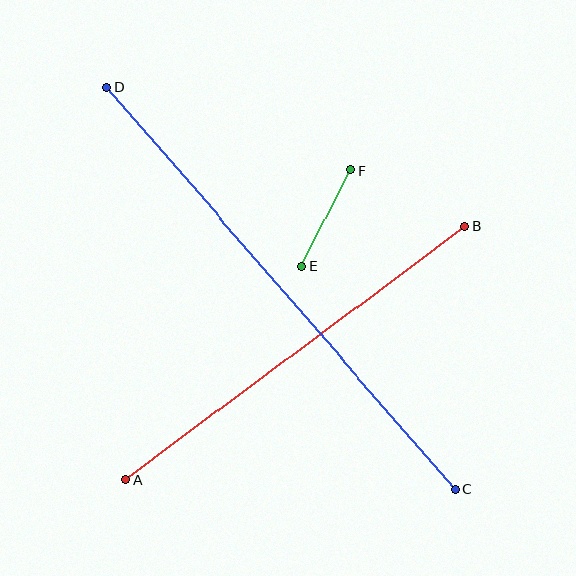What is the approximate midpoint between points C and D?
The midpoint is at approximately (281, 288) pixels.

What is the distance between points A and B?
The distance is approximately 424 pixels.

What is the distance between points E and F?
The distance is approximately 108 pixels.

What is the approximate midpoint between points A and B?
The midpoint is at approximately (295, 353) pixels.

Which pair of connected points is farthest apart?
Points C and D are farthest apart.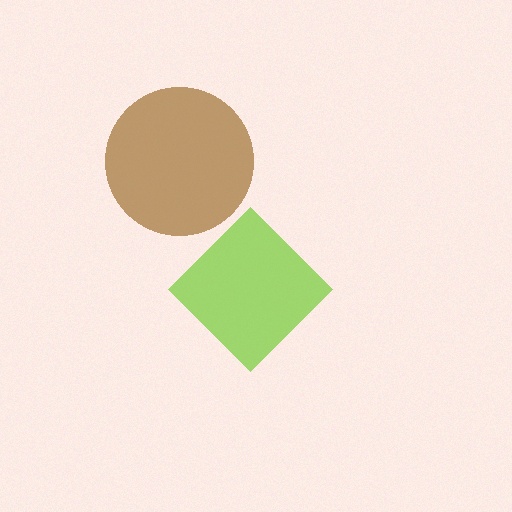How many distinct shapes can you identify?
There are 2 distinct shapes: a lime diamond, a brown circle.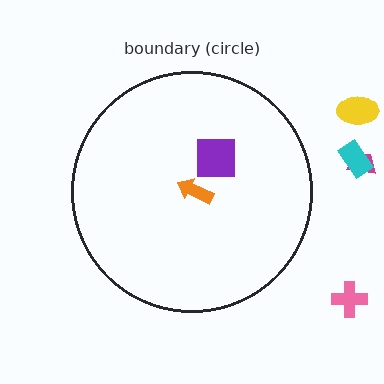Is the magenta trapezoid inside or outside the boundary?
Outside.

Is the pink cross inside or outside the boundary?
Outside.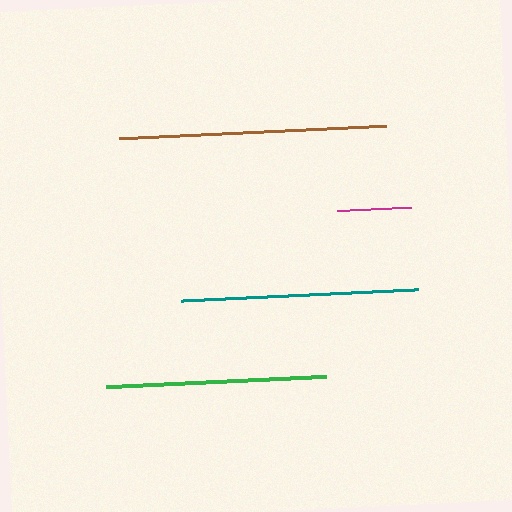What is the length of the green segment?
The green segment is approximately 220 pixels long.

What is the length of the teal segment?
The teal segment is approximately 237 pixels long.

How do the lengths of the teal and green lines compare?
The teal and green lines are approximately the same length.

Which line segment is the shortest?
The magenta line is the shortest at approximately 74 pixels.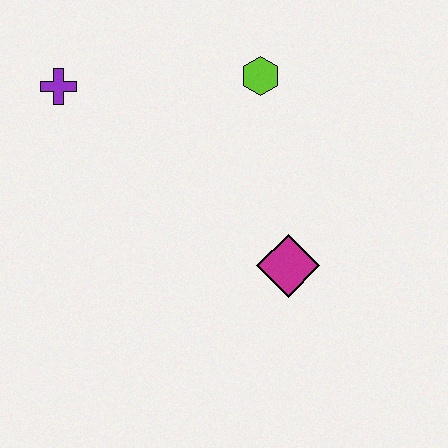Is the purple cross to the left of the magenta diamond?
Yes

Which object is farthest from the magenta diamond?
The purple cross is farthest from the magenta diamond.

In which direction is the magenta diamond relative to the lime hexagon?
The magenta diamond is below the lime hexagon.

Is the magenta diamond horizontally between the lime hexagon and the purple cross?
No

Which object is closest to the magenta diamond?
The lime hexagon is closest to the magenta diamond.